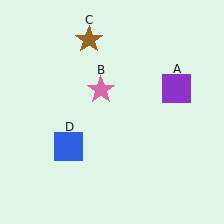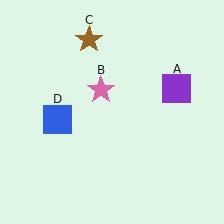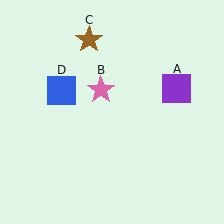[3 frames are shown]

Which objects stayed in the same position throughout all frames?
Purple square (object A) and pink star (object B) and brown star (object C) remained stationary.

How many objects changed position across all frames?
1 object changed position: blue square (object D).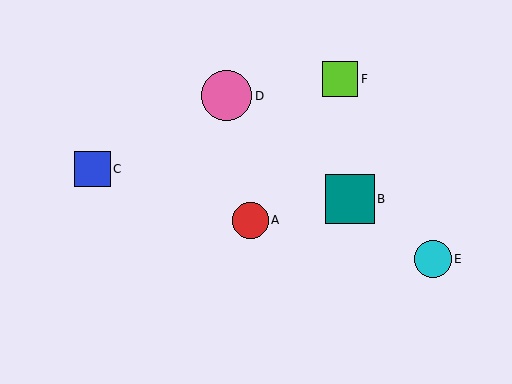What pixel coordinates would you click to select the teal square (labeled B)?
Click at (350, 199) to select the teal square B.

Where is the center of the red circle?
The center of the red circle is at (250, 220).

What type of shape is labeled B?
Shape B is a teal square.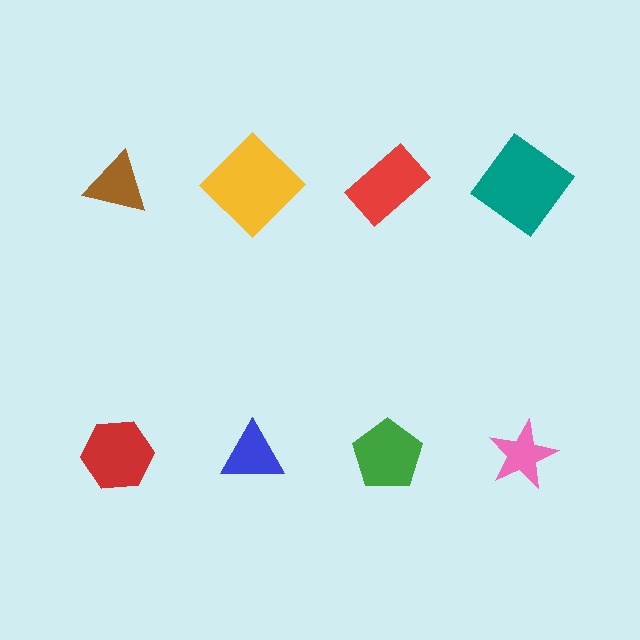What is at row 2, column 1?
A red hexagon.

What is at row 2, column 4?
A pink star.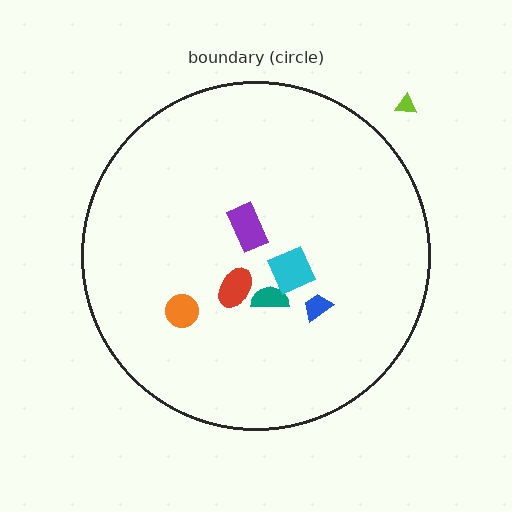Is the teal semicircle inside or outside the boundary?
Inside.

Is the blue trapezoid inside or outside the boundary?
Inside.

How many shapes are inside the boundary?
6 inside, 1 outside.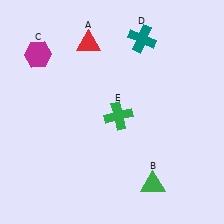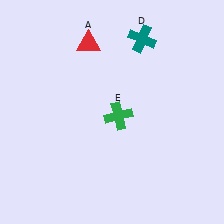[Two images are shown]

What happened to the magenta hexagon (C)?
The magenta hexagon (C) was removed in Image 2. It was in the top-left area of Image 1.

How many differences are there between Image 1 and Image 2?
There are 2 differences between the two images.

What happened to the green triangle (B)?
The green triangle (B) was removed in Image 2. It was in the bottom-right area of Image 1.